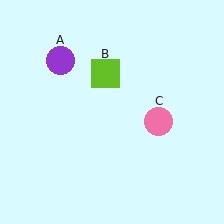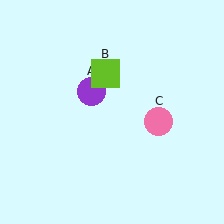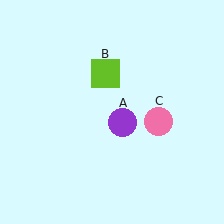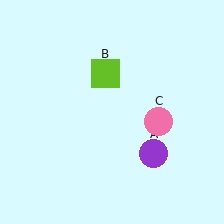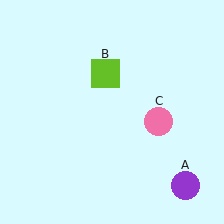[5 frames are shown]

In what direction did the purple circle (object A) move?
The purple circle (object A) moved down and to the right.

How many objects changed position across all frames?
1 object changed position: purple circle (object A).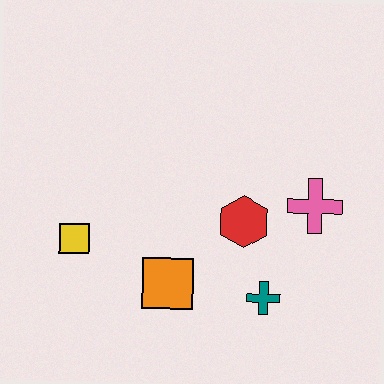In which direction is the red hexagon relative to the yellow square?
The red hexagon is to the right of the yellow square.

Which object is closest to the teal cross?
The red hexagon is closest to the teal cross.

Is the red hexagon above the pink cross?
No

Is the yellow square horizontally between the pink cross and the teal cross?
No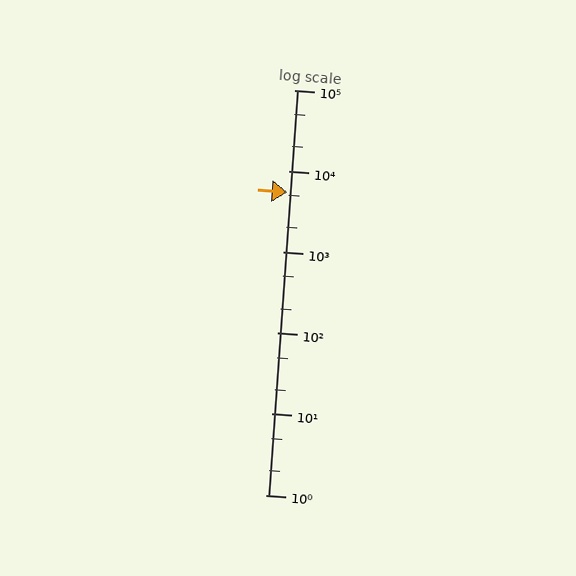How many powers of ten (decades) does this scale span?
The scale spans 5 decades, from 1 to 100000.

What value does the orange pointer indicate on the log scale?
The pointer indicates approximately 5400.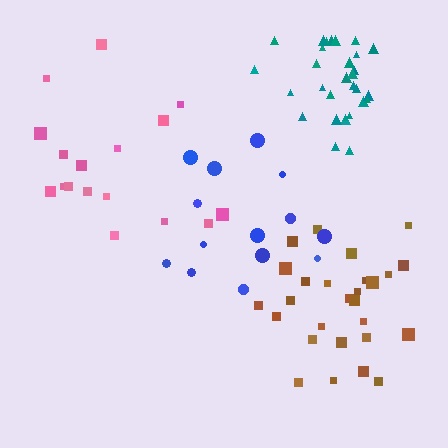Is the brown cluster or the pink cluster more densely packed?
Brown.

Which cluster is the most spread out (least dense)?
Blue.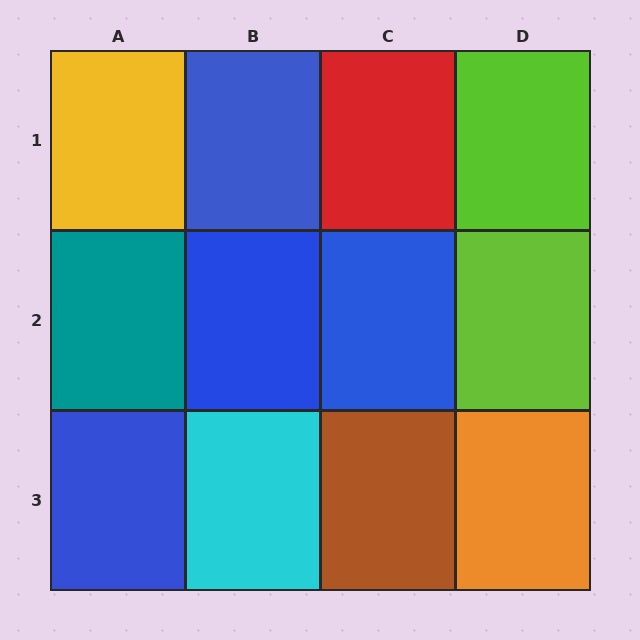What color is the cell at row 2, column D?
Lime.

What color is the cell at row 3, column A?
Blue.